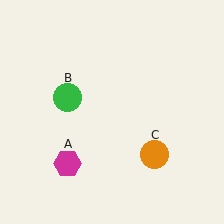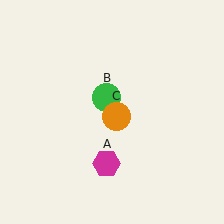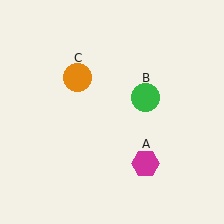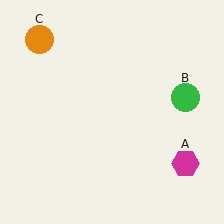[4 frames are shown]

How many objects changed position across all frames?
3 objects changed position: magenta hexagon (object A), green circle (object B), orange circle (object C).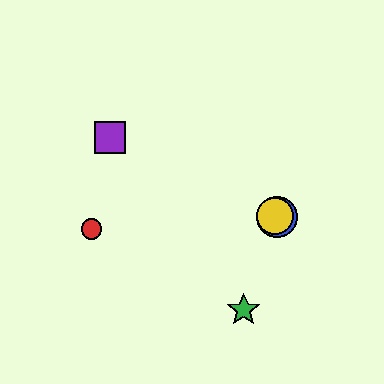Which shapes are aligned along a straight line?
The blue circle, the yellow circle, the purple square are aligned along a straight line.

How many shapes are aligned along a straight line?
3 shapes (the blue circle, the yellow circle, the purple square) are aligned along a straight line.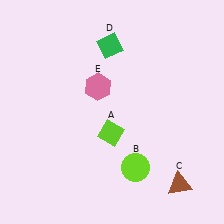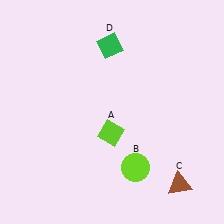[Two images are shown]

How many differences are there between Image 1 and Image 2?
There is 1 difference between the two images.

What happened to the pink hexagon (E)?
The pink hexagon (E) was removed in Image 2. It was in the top-left area of Image 1.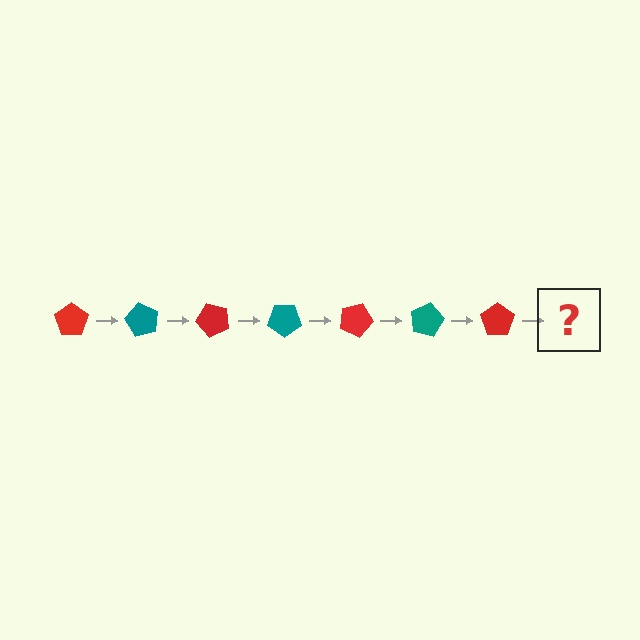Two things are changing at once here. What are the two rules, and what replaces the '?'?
The two rules are that it rotates 60 degrees each step and the color cycles through red and teal. The '?' should be a teal pentagon, rotated 420 degrees from the start.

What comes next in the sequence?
The next element should be a teal pentagon, rotated 420 degrees from the start.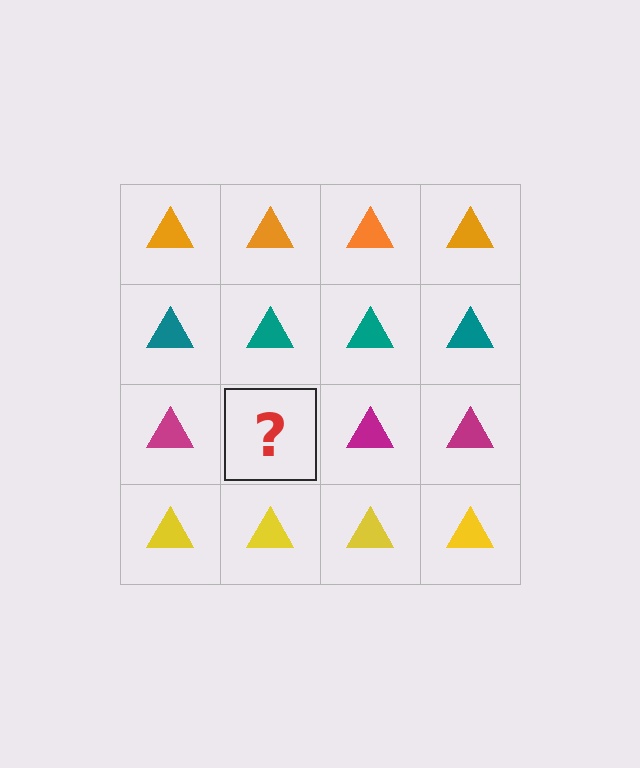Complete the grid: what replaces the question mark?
The question mark should be replaced with a magenta triangle.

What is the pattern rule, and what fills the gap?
The rule is that each row has a consistent color. The gap should be filled with a magenta triangle.